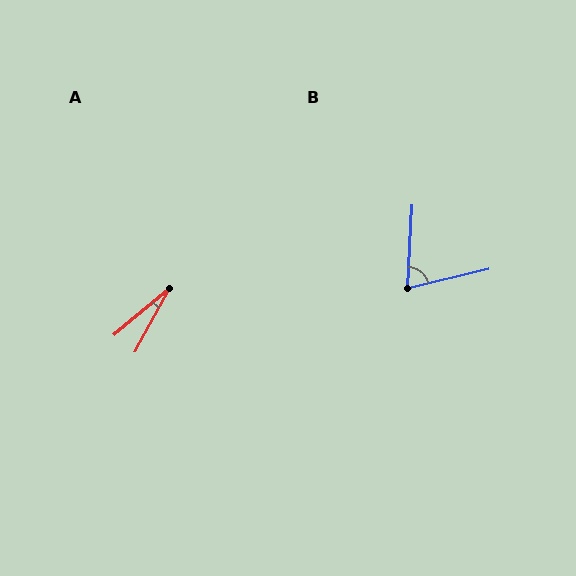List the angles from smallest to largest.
A (21°), B (73°).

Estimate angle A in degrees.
Approximately 21 degrees.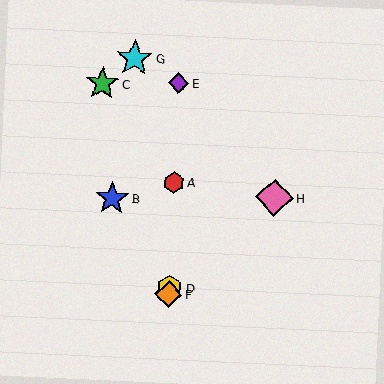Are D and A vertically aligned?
Yes, both are at x≈169.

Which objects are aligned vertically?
Objects A, D, E, F are aligned vertically.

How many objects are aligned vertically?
4 objects (A, D, E, F) are aligned vertically.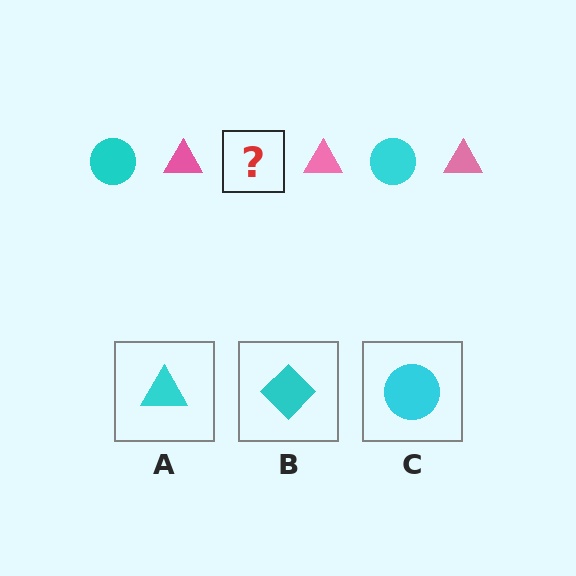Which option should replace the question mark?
Option C.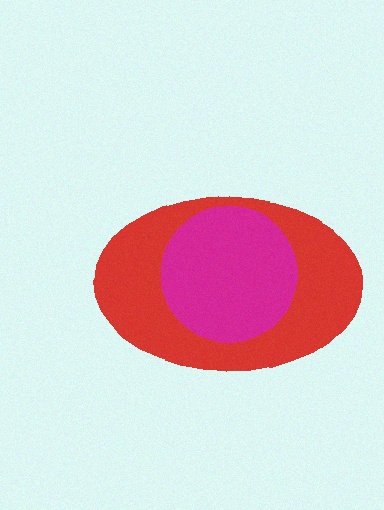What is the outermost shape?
The red ellipse.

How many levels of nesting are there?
2.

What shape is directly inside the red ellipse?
The magenta circle.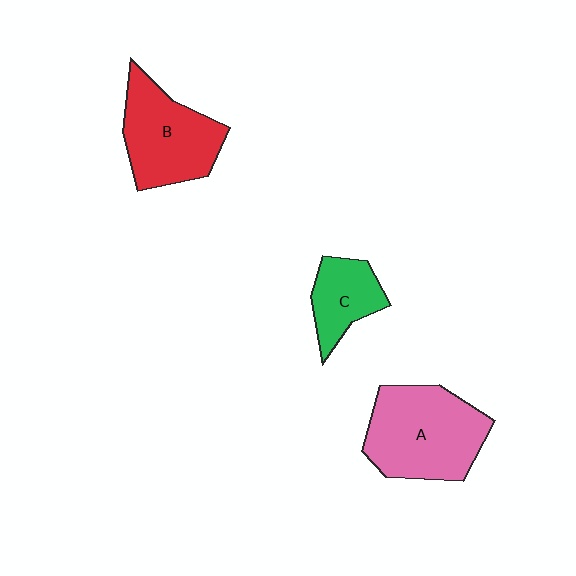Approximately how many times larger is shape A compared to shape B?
Approximately 1.2 times.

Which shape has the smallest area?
Shape C (green).